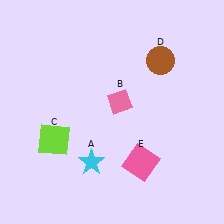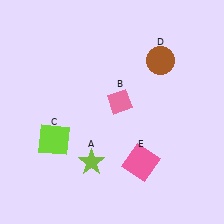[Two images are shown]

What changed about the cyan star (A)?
In Image 1, A is cyan. In Image 2, it changed to lime.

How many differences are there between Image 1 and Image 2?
There is 1 difference between the two images.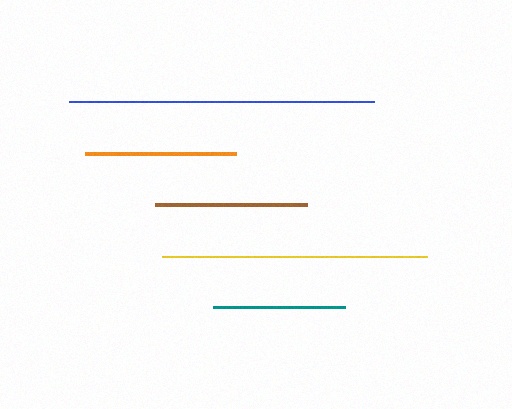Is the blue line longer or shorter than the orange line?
The blue line is longer than the orange line.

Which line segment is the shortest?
The teal line is the shortest at approximately 132 pixels.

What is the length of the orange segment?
The orange segment is approximately 150 pixels long.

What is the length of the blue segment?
The blue segment is approximately 305 pixels long.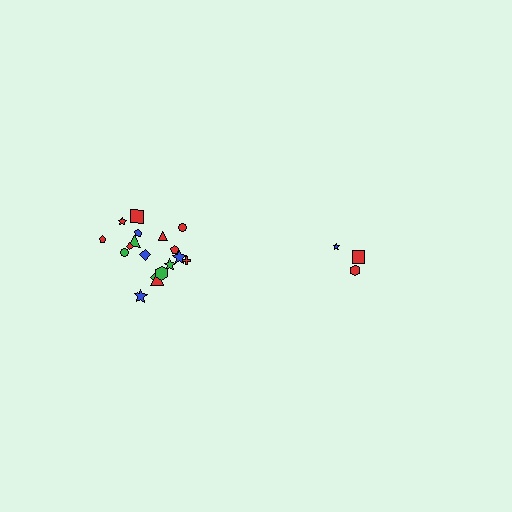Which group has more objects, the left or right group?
The left group.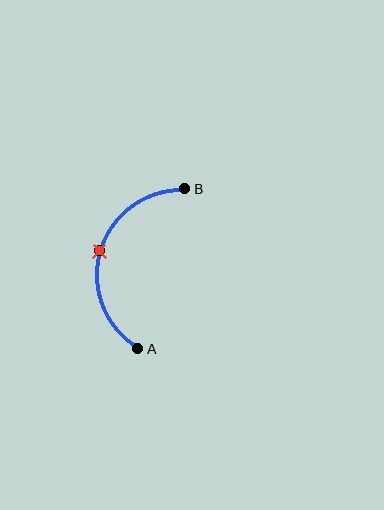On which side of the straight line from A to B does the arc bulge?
The arc bulges to the left of the straight line connecting A and B.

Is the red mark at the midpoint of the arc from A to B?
Yes. The red mark lies on the arc at equal arc-length from both A and B — it is the arc midpoint.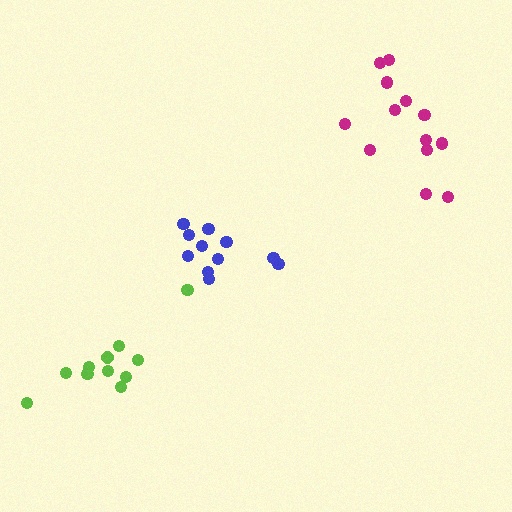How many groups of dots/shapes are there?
There are 3 groups.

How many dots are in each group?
Group 1: 11 dots, Group 2: 13 dots, Group 3: 11 dots (35 total).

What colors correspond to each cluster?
The clusters are colored: blue, magenta, lime.